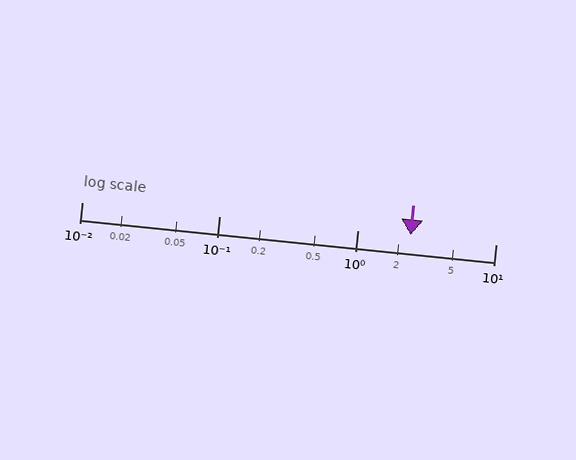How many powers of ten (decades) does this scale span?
The scale spans 3 decades, from 0.01 to 10.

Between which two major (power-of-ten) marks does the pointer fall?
The pointer is between 1 and 10.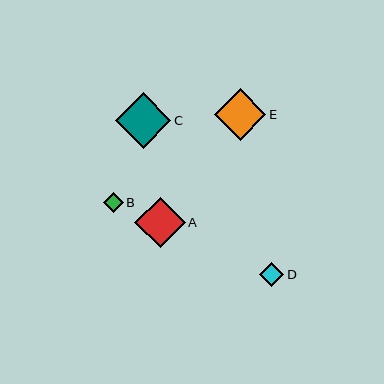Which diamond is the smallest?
Diamond B is the smallest with a size of approximately 20 pixels.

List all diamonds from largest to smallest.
From largest to smallest: C, E, A, D, B.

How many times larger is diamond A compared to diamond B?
Diamond A is approximately 2.5 times the size of diamond B.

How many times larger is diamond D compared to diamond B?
Diamond D is approximately 1.2 times the size of diamond B.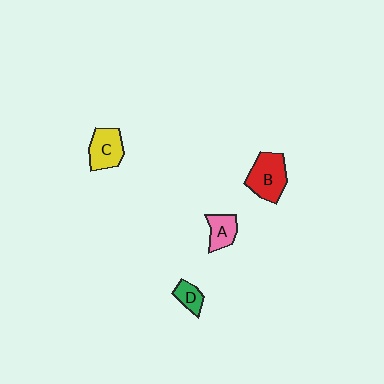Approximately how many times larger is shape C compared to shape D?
Approximately 1.9 times.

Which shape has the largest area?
Shape B (red).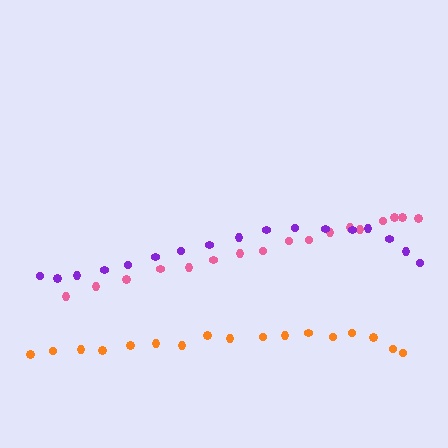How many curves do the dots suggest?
There are 3 distinct paths.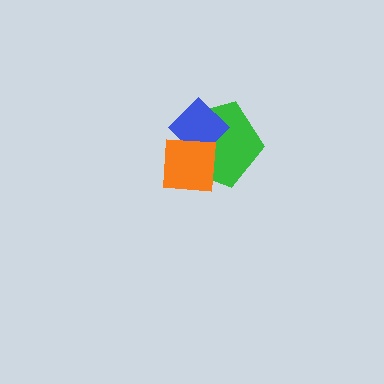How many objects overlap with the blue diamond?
2 objects overlap with the blue diamond.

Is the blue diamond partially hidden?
Yes, it is partially covered by another shape.